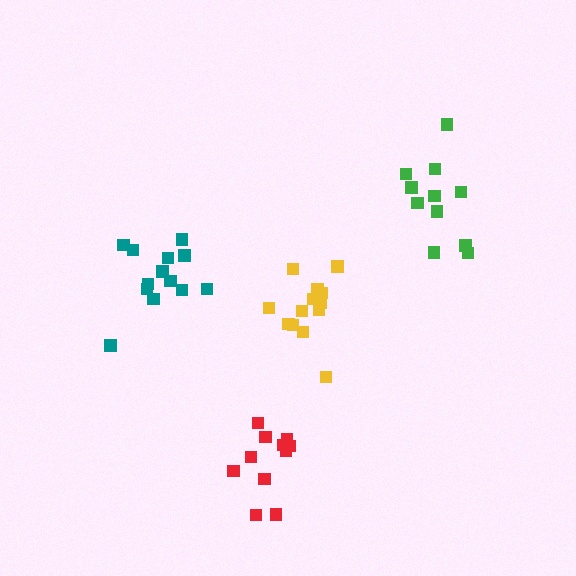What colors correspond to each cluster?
The clusters are colored: green, red, yellow, teal.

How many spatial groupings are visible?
There are 4 spatial groupings.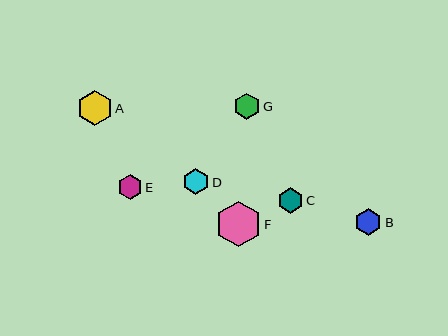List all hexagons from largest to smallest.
From largest to smallest: F, A, B, G, D, C, E.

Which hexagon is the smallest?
Hexagon E is the smallest with a size of approximately 25 pixels.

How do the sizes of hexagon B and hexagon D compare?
Hexagon B and hexagon D are approximately the same size.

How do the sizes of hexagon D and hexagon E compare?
Hexagon D and hexagon E are approximately the same size.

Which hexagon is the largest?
Hexagon F is the largest with a size of approximately 46 pixels.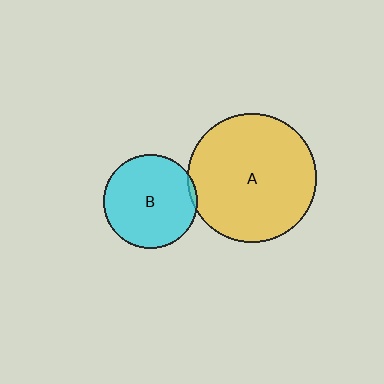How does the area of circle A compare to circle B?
Approximately 1.9 times.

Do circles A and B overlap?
Yes.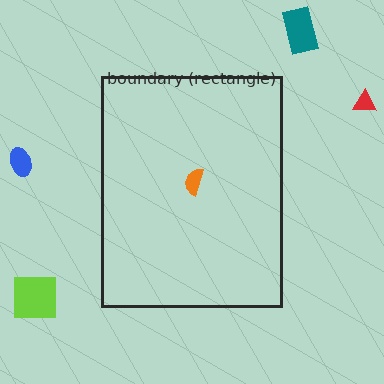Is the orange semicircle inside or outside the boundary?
Inside.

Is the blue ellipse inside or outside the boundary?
Outside.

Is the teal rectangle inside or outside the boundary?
Outside.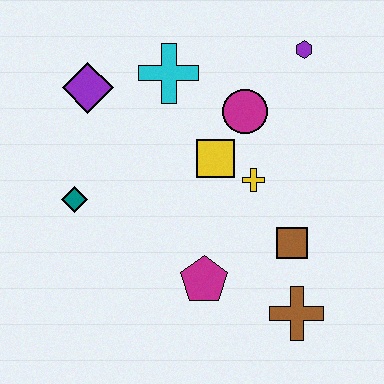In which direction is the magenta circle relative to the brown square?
The magenta circle is above the brown square.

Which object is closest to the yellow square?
The yellow cross is closest to the yellow square.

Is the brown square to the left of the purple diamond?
No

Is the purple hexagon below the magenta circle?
No